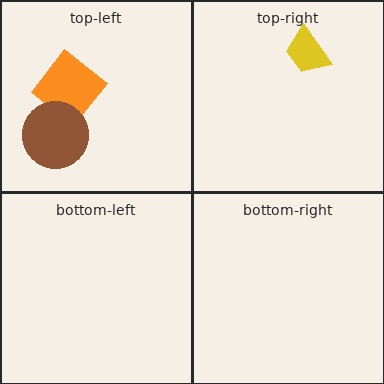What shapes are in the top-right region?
The yellow trapezoid.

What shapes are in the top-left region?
The orange diamond, the brown circle.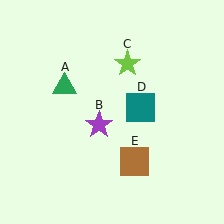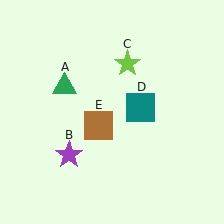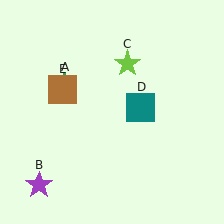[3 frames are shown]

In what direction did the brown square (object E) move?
The brown square (object E) moved up and to the left.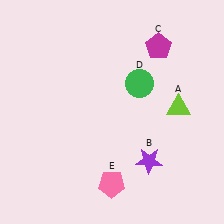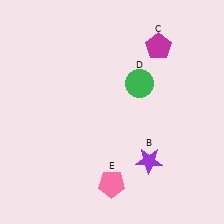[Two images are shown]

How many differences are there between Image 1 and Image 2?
There is 1 difference between the two images.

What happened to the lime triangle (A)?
The lime triangle (A) was removed in Image 2. It was in the top-right area of Image 1.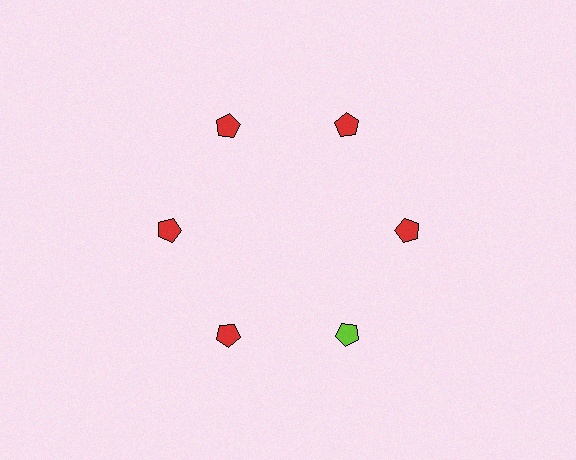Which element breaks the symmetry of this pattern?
The lime pentagon at roughly the 5 o'clock position breaks the symmetry. All other shapes are red pentagons.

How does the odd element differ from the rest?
It has a different color: lime instead of red.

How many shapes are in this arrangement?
There are 6 shapes arranged in a ring pattern.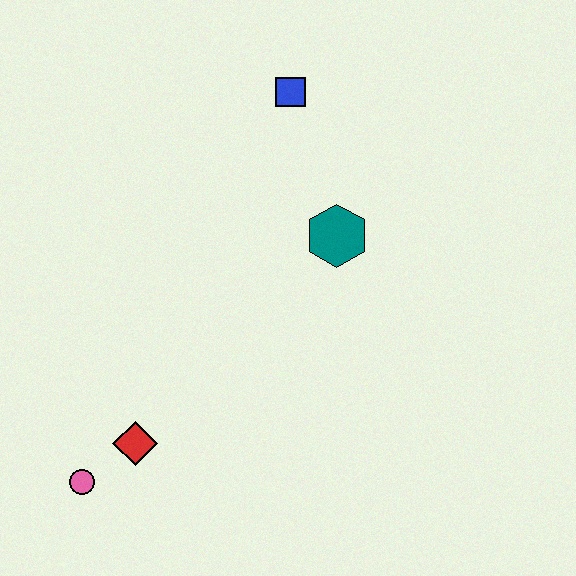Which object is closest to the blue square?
The teal hexagon is closest to the blue square.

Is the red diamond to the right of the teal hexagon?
No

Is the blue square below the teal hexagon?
No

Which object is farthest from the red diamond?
The blue square is farthest from the red diamond.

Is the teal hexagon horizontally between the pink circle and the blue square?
No